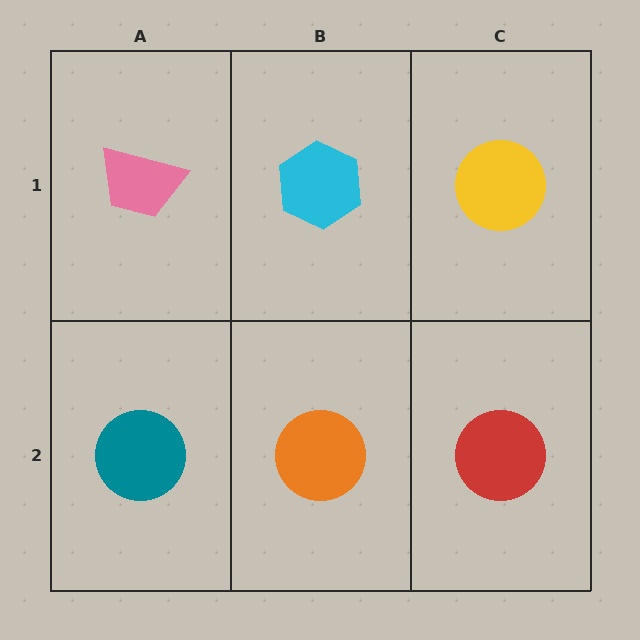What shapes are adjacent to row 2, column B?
A cyan hexagon (row 1, column B), a teal circle (row 2, column A), a red circle (row 2, column C).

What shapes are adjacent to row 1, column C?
A red circle (row 2, column C), a cyan hexagon (row 1, column B).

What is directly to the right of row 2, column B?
A red circle.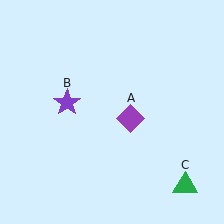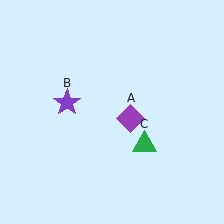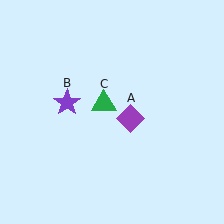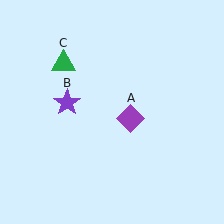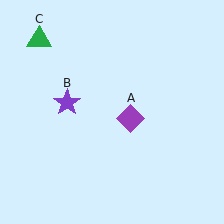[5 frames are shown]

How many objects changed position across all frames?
1 object changed position: green triangle (object C).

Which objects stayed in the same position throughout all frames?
Purple diamond (object A) and purple star (object B) remained stationary.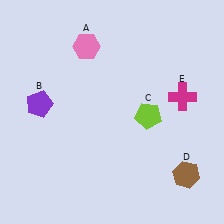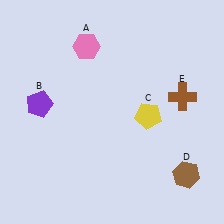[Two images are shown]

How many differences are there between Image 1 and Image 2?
There are 2 differences between the two images.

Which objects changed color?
C changed from lime to yellow. E changed from magenta to brown.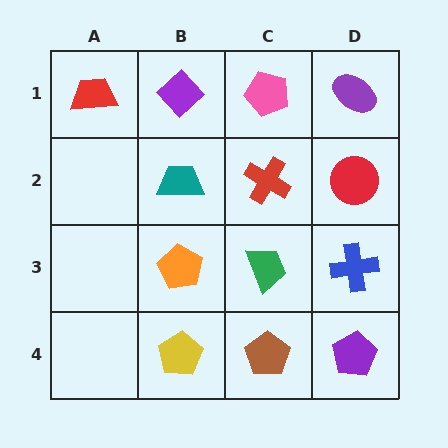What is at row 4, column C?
A brown pentagon.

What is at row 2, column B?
A teal trapezoid.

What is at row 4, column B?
A yellow pentagon.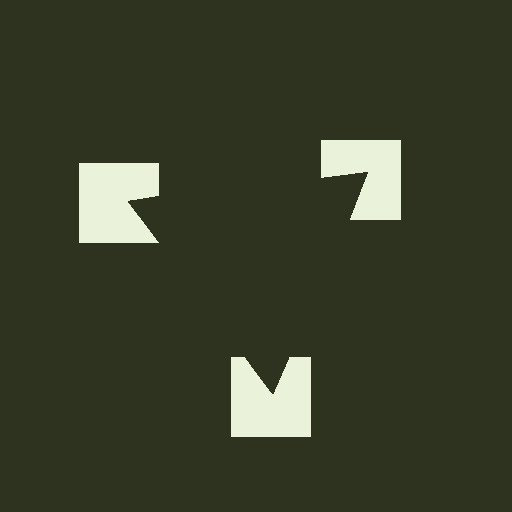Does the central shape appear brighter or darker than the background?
It typically appears slightly darker than the background, even though no actual brightness change is drawn.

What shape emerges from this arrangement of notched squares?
An illusory triangle — its edges are inferred from the aligned wedge cuts in the notched squares, not physically drawn.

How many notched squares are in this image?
There are 3 — one at each vertex of the illusory triangle.